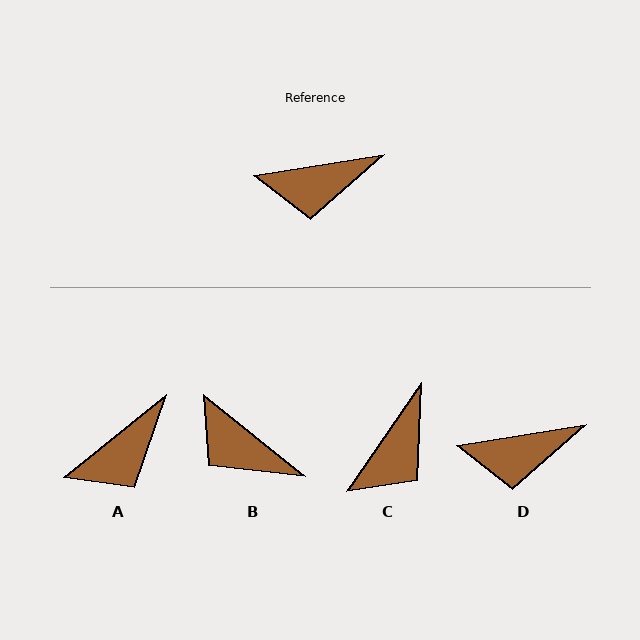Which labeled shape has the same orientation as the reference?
D.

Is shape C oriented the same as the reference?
No, it is off by about 46 degrees.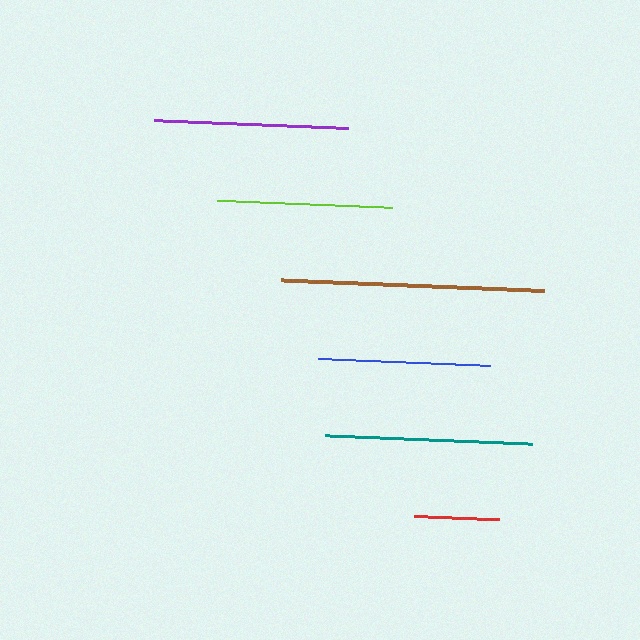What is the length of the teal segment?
The teal segment is approximately 207 pixels long.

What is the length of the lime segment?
The lime segment is approximately 175 pixels long.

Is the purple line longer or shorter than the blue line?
The purple line is longer than the blue line.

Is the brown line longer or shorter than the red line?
The brown line is longer than the red line.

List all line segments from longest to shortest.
From longest to shortest: brown, teal, purple, lime, blue, red.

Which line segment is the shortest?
The red line is the shortest at approximately 85 pixels.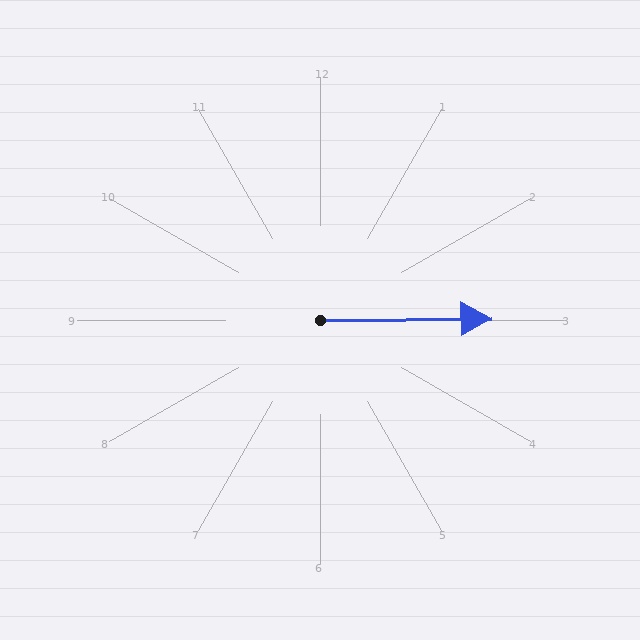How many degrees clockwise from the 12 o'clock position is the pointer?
Approximately 89 degrees.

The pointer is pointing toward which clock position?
Roughly 3 o'clock.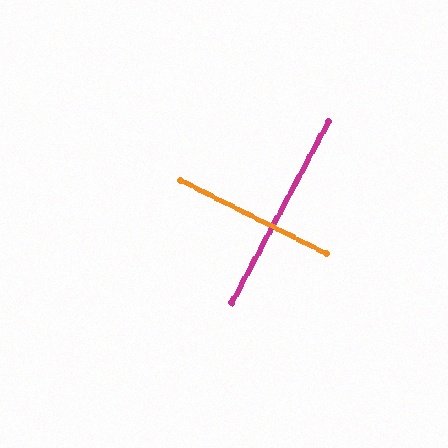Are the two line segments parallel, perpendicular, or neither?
Perpendicular — they meet at approximately 89°.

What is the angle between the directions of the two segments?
Approximately 89 degrees.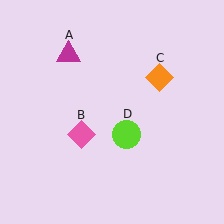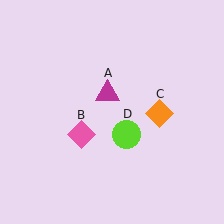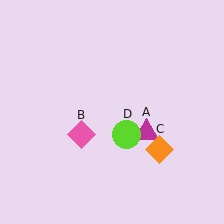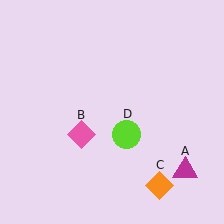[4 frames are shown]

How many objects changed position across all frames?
2 objects changed position: magenta triangle (object A), orange diamond (object C).